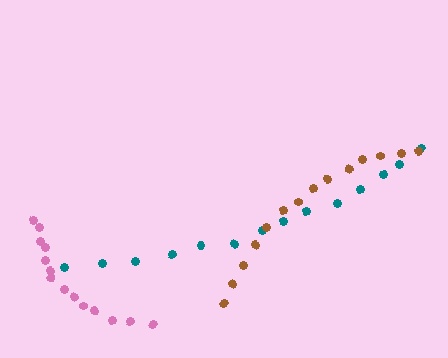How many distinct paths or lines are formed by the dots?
There are 3 distinct paths.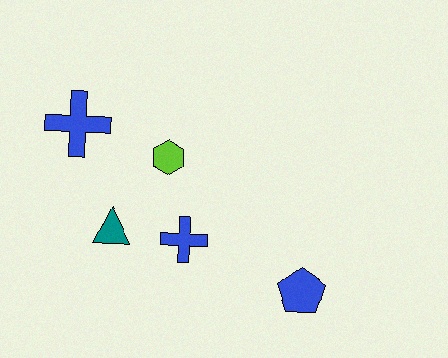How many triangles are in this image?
There is 1 triangle.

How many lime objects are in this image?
There is 1 lime object.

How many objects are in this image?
There are 5 objects.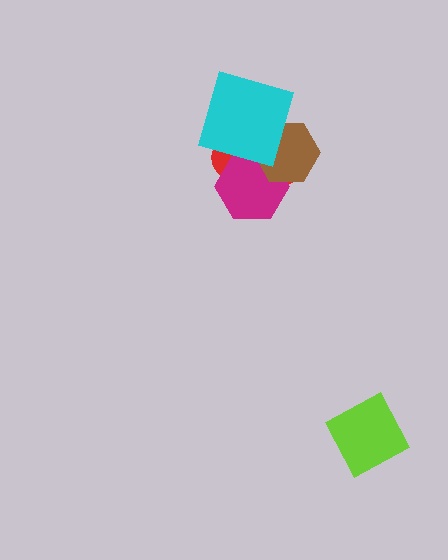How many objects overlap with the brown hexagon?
3 objects overlap with the brown hexagon.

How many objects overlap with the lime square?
0 objects overlap with the lime square.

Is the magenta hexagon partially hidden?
Yes, it is partially covered by another shape.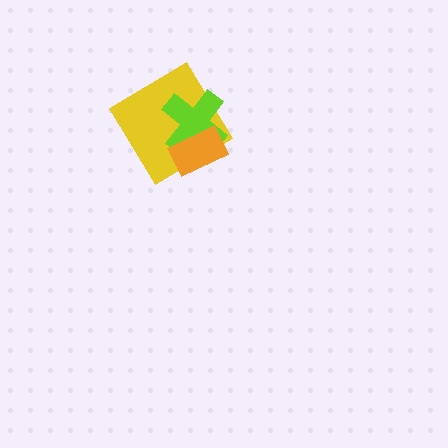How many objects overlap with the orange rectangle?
2 objects overlap with the orange rectangle.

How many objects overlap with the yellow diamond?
2 objects overlap with the yellow diamond.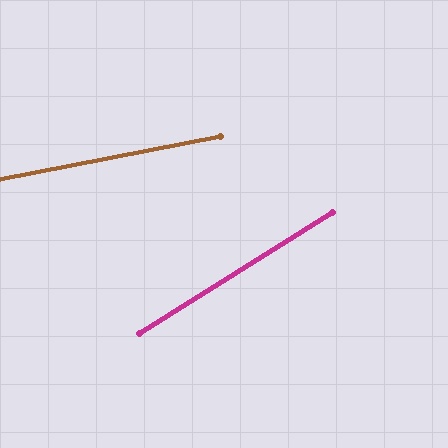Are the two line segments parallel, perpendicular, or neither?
Neither parallel nor perpendicular — they differ by about 21°.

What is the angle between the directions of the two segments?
Approximately 21 degrees.